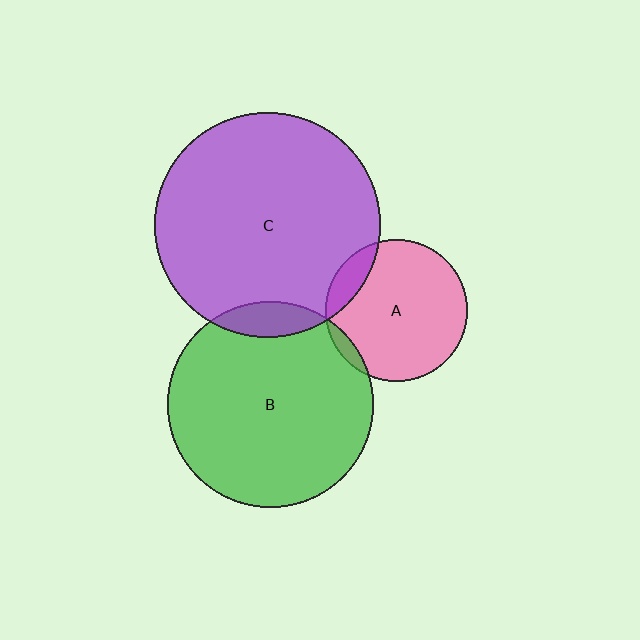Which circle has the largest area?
Circle C (purple).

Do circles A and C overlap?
Yes.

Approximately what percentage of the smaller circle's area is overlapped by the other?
Approximately 10%.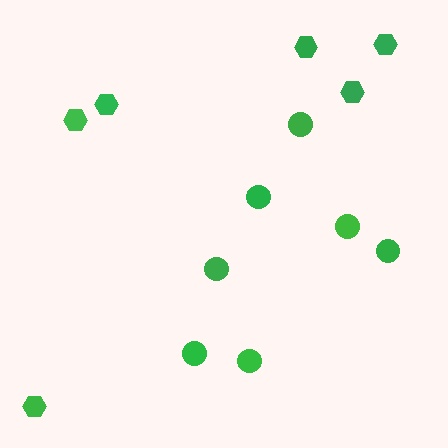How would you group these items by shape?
There are 2 groups: one group of hexagons (6) and one group of circles (7).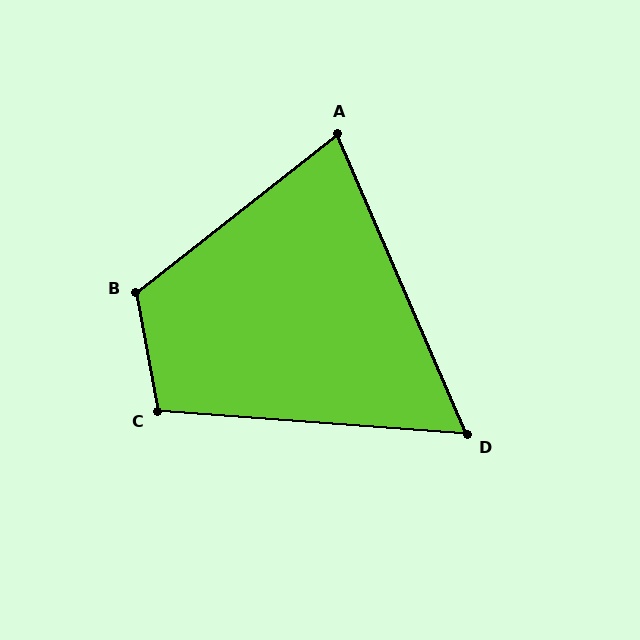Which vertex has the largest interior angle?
B, at approximately 118 degrees.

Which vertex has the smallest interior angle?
D, at approximately 62 degrees.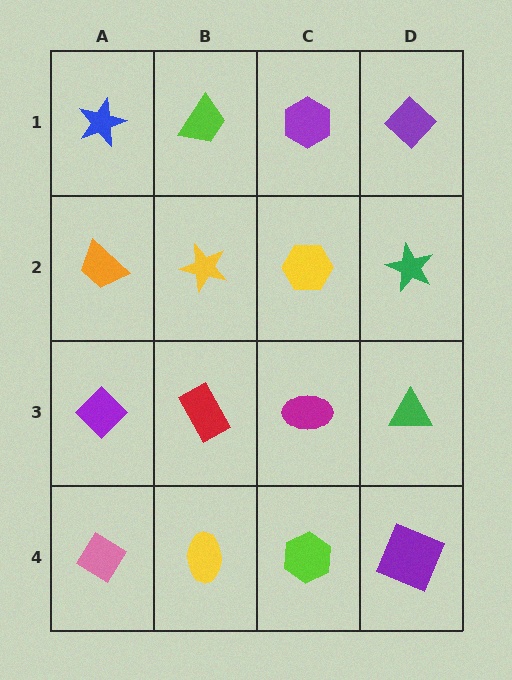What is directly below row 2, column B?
A red rectangle.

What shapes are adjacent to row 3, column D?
A green star (row 2, column D), a purple square (row 4, column D), a magenta ellipse (row 3, column C).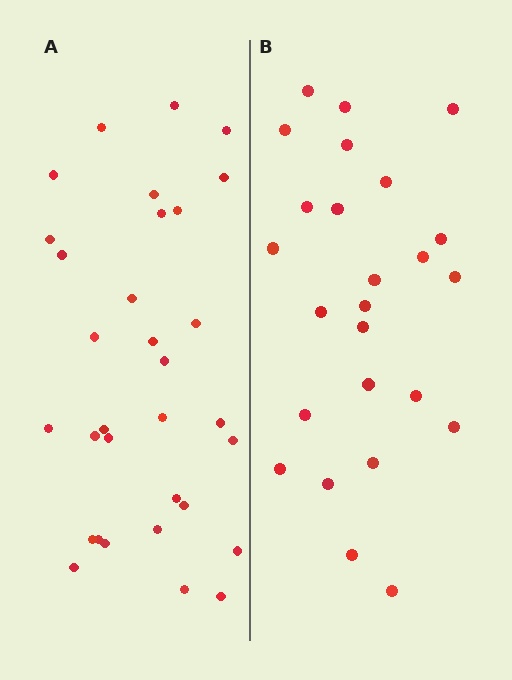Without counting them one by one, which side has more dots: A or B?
Region A (the left region) has more dots.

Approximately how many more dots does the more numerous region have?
Region A has roughly 8 or so more dots than region B.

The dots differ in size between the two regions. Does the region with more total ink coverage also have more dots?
No. Region B has more total ink coverage because its dots are larger, but region A actually contains more individual dots. Total area can be misleading — the number of items is what matters here.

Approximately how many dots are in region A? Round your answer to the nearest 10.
About 30 dots. (The exact count is 32, which rounds to 30.)